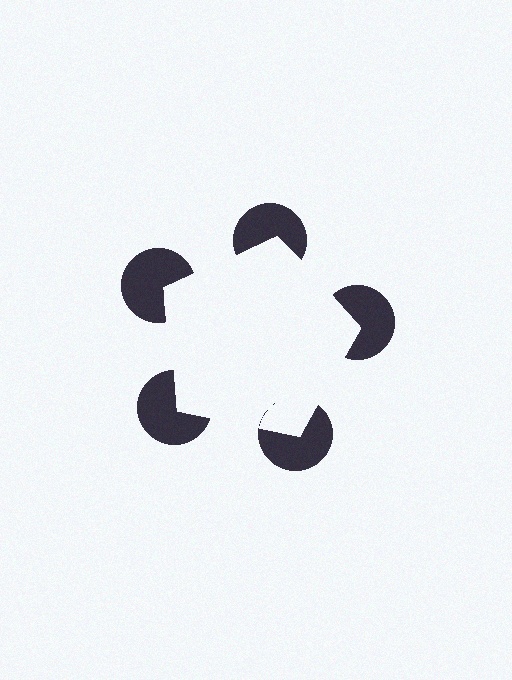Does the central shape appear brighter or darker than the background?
It typically appears slightly brighter than the background, even though no actual brightness change is drawn.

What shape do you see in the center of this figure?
An illusory pentagon — its edges are inferred from the aligned wedge cuts in the pac-man discs, not physically drawn.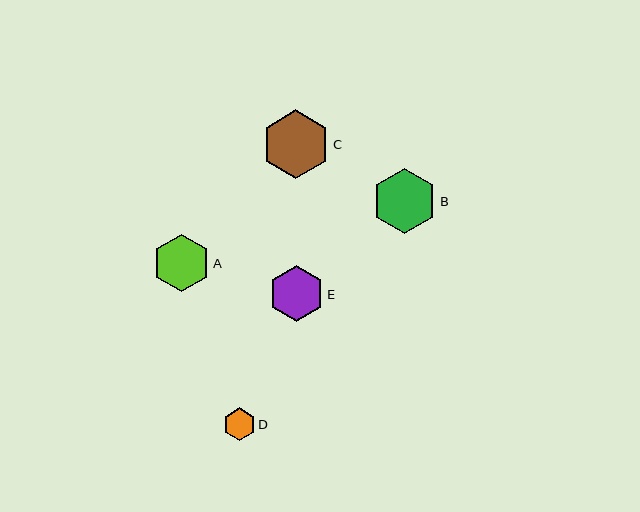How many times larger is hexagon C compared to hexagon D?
Hexagon C is approximately 2.1 times the size of hexagon D.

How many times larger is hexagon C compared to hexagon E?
Hexagon C is approximately 1.2 times the size of hexagon E.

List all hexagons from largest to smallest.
From largest to smallest: C, B, A, E, D.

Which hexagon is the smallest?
Hexagon D is the smallest with a size of approximately 32 pixels.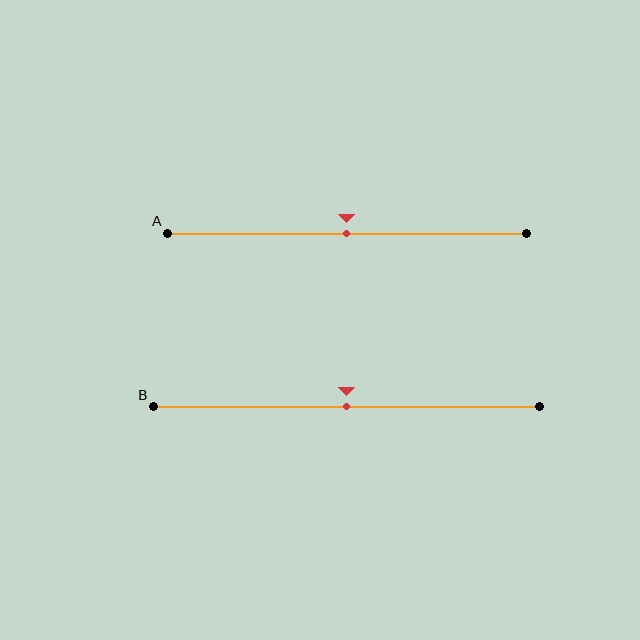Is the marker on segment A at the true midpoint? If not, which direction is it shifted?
Yes, the marker on segment A is at the true midpoint.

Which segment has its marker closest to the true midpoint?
Segment A has its marker closest to the true midpoint.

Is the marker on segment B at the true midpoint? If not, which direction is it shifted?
Yes, the marker on segment B is at the true midpoint.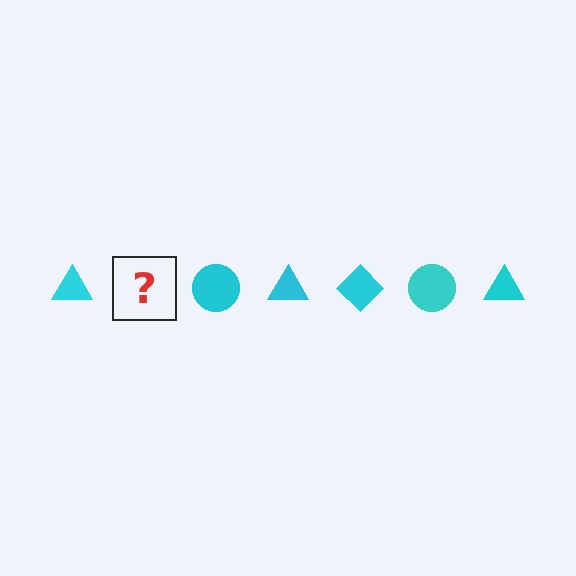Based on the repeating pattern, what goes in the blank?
The blank should be a cyan diamond.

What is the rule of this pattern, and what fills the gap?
The rule is that the pattern cycles through triangle, diamond, circle shapes in cyan. The gap should be filled with a cyan diamond.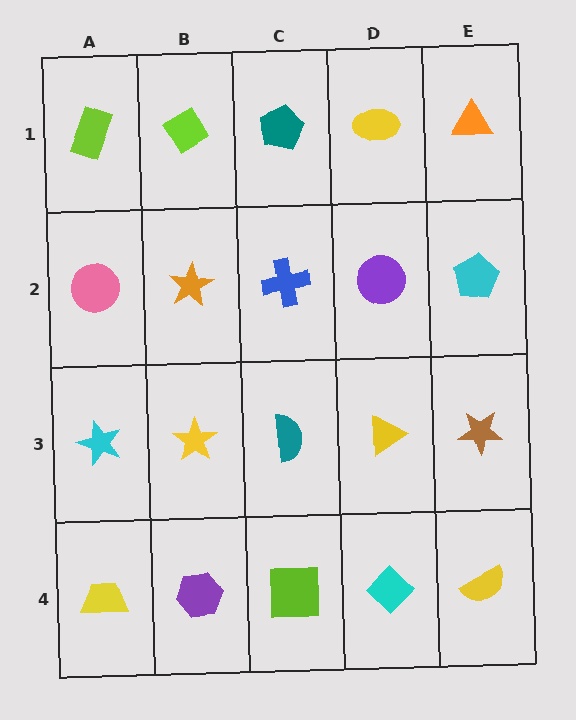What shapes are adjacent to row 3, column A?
A pink circle (row 2, column A), a yellow trapezoid (row 4, column A), a yellow star (row 3, column B).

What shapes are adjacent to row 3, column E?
A cyan pentagon (row 2, column E), a yellow semicircle (row 4, column E), a yellow triangle (row 3, column D).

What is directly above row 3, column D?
A purple circle.